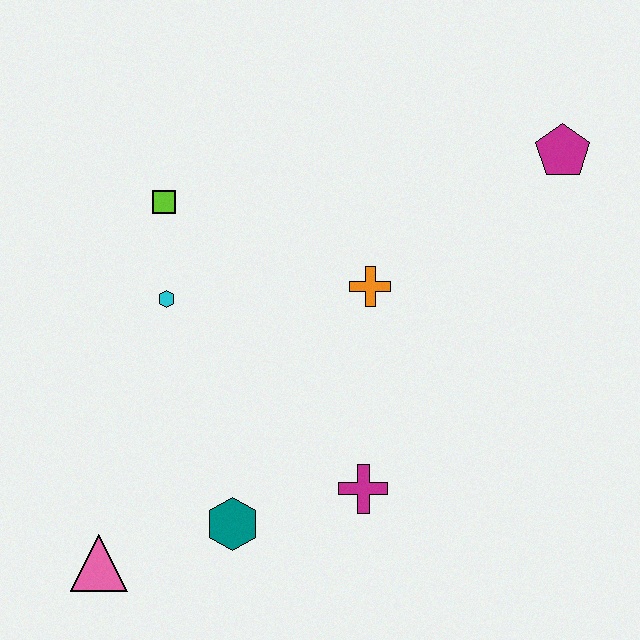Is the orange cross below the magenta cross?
No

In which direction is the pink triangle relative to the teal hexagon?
The pink triangle is to the left of the teal hexagon.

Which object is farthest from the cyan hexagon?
The magenta pentagon is farthest from the cyan hexagon.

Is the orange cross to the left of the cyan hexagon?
No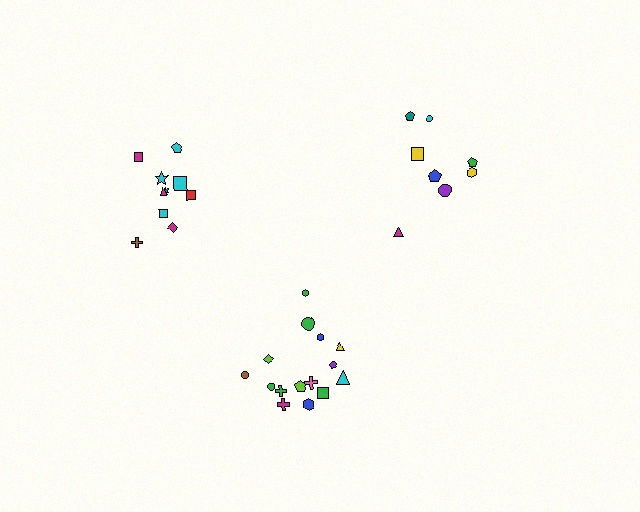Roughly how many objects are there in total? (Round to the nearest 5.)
Roughly 35 objects in total.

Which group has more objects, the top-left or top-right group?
The top-left group.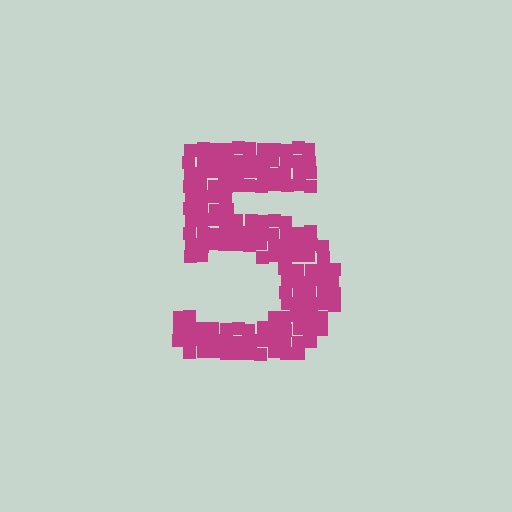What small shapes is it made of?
It is made of small squares.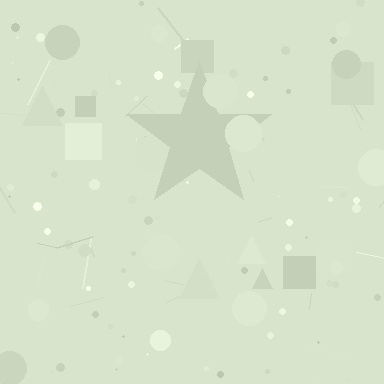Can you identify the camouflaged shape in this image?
The camouflaged shape is a star.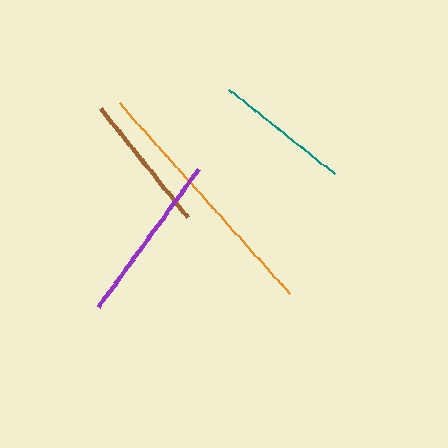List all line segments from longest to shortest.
From longest to shortest: orange, purple, brown, teal.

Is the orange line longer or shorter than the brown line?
The orange line is longer than the brown line.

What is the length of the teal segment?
The teal segment is approximately 135 pixels long.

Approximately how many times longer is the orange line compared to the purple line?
The orange line is approximately 1.5 times the length of the purple line.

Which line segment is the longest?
The orange line is the longest at approximately 256 pixels.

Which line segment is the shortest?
The teal line is the shortest at approximately 135 pixels.